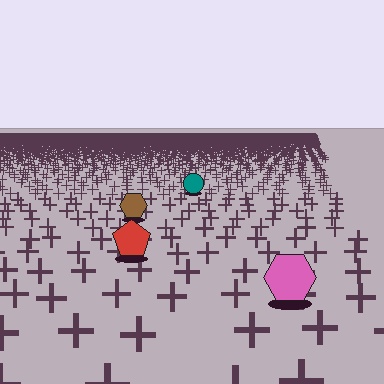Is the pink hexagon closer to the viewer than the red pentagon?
Yes. The pink hexagon is closer — you can tell from the texture gradient: the ground texture is coarser near it.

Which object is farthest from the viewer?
The teal circle is farthest from the viewer. It appears smaller and the ground texture around it is denser.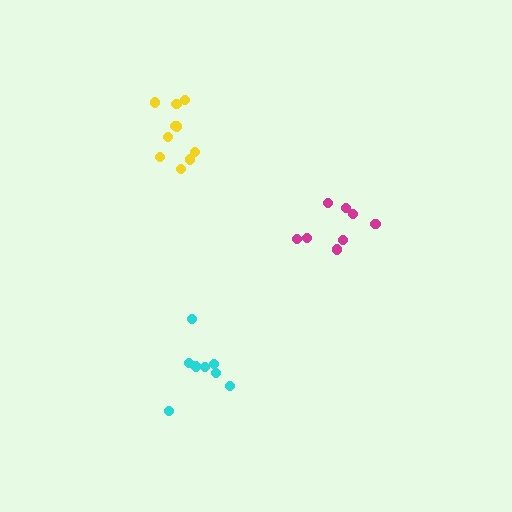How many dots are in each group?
Group 1: 8 dots, Group 2: 8 dots, Group 3: 10 dots (26 total).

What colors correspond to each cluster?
The clusters are colored: cyan, magenta, yellow.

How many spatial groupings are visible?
There are 3 spatial groupings.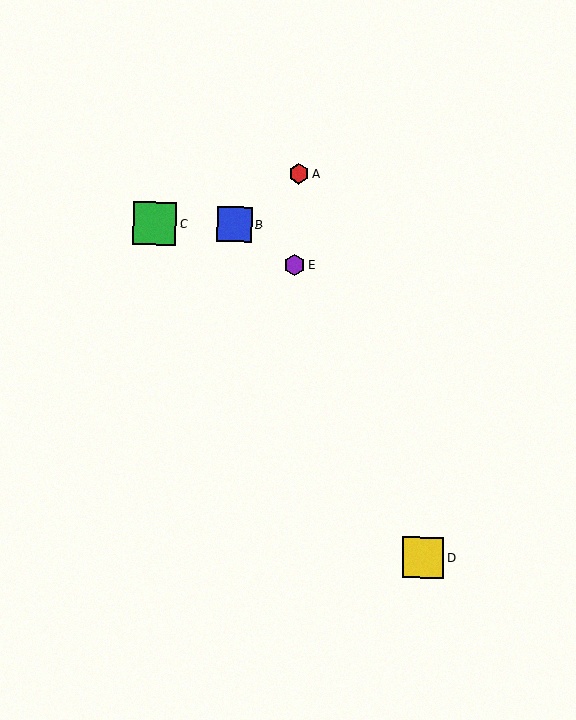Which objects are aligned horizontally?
Objects B, C are aligned horizontally.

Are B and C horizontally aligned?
Yes, both are at y≈225.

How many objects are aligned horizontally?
2 objects (B, C) are aligned horizontally.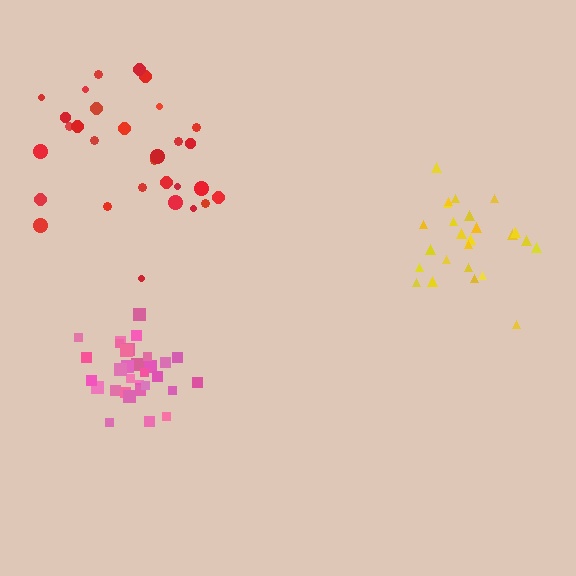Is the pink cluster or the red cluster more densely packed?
Pink.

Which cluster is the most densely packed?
Pink.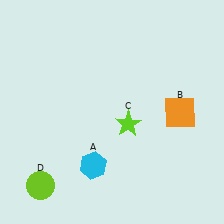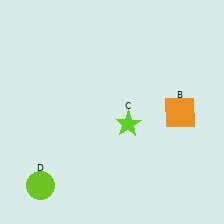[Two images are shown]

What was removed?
The cyan hexagon (A) was removed in Image 2.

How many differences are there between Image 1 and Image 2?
There is 1 difference between the two images.